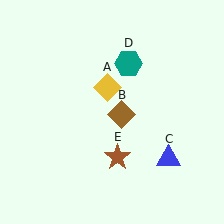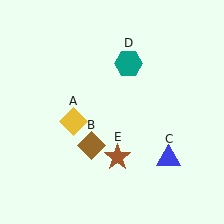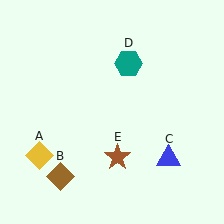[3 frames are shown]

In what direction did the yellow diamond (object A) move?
The yellow diamond (object A) moved down and to the left.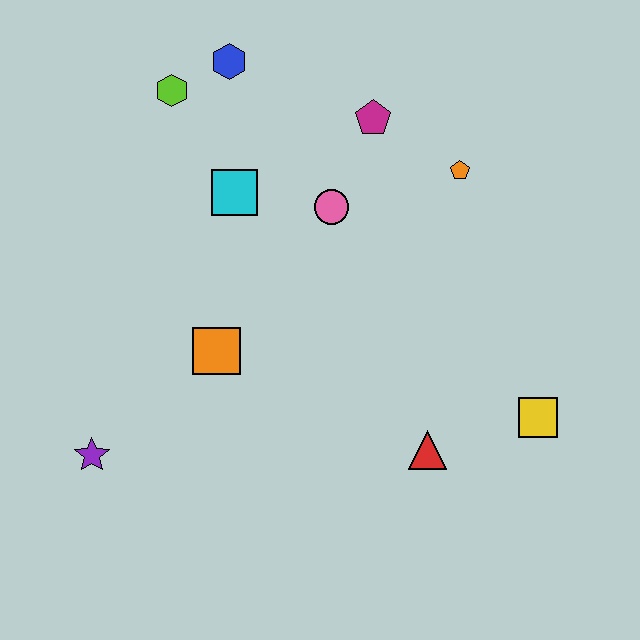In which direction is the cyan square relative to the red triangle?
The cyan square is above the red triangle.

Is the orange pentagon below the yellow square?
No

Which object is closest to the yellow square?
The red triangle is closest to the yellow square.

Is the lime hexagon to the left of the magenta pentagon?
Yes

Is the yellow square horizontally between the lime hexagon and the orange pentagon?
No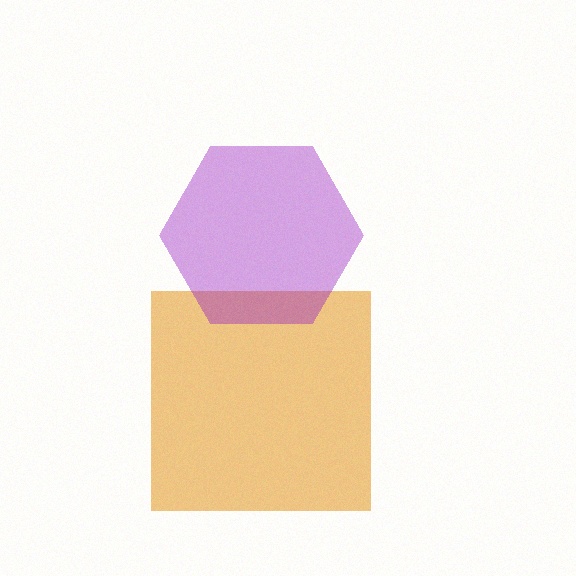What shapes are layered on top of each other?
The layered shapes are: an orange square, a purple hexagon.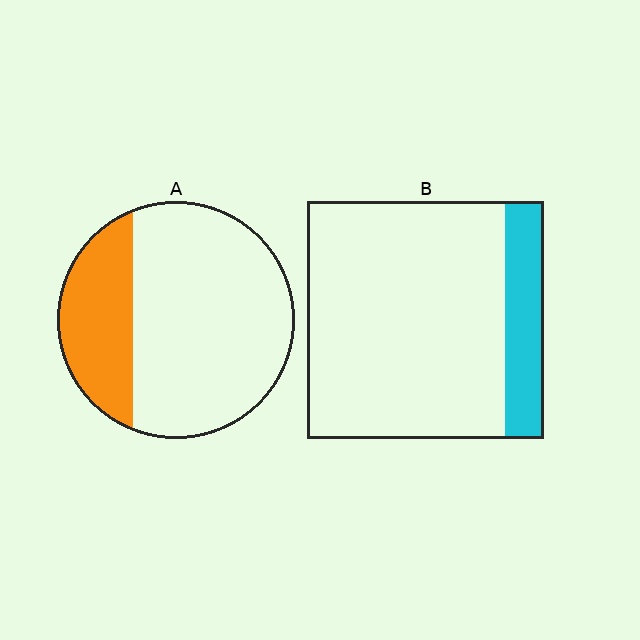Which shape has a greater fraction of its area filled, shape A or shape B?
Shape A.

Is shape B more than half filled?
No.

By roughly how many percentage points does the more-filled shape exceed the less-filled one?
By roughly 10 percentage points (A over B).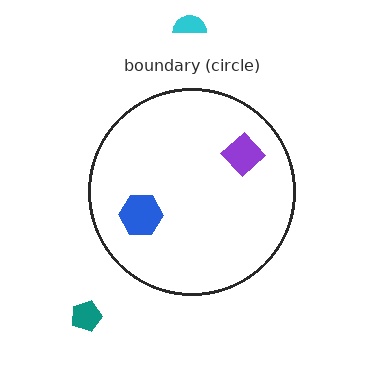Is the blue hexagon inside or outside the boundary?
Inside.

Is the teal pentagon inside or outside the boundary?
Outside.